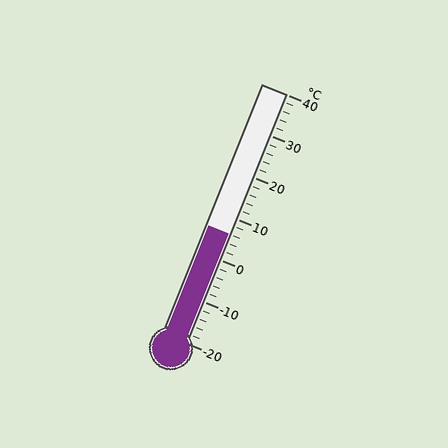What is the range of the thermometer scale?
The thermometer scale ranges from -20°C to 40°C.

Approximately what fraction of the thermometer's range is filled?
The thermometer is filled to approximately 45% of its range.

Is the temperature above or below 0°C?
The temperature is above 0°C.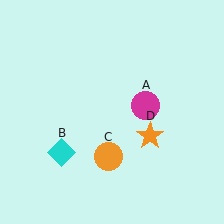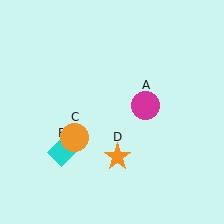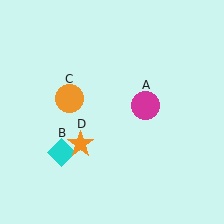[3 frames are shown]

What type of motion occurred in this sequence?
The orange circle (object C), orange star (object D) rotated clockwise around the center of the scene.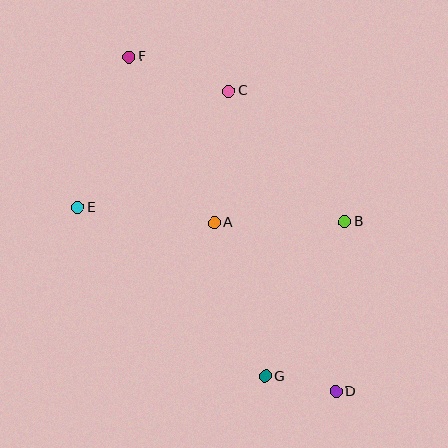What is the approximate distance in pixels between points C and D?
The distance between C and D is approximately 319 pixels.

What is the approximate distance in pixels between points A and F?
The distance between A and F is approximately 186 pixels.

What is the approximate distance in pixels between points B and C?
The distance between B and C is approximately 175 pixels.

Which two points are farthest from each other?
Points D and F are farthest from each other.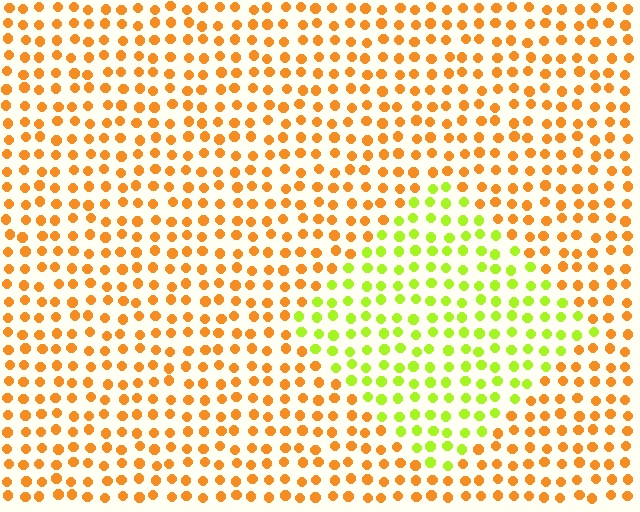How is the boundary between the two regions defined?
The boundary is defined purely by a slight shift in hue (about 53 degrees). Spacing, size, and orientation are identical on both sides.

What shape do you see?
I see a diamond.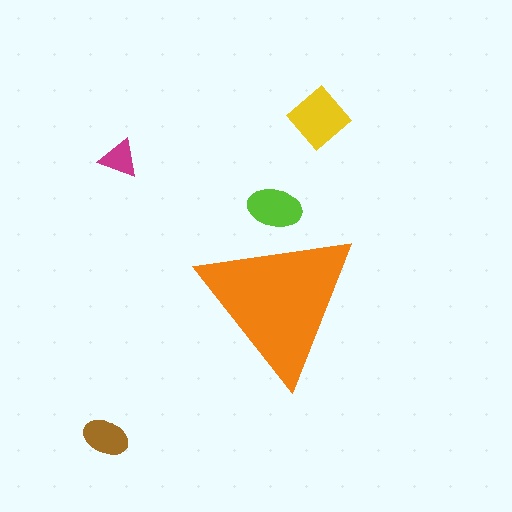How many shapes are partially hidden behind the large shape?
1 shape is partially hidden.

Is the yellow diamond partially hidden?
No, the yellow diamond is fully visible.